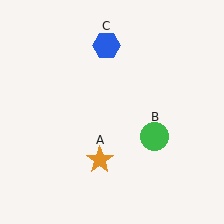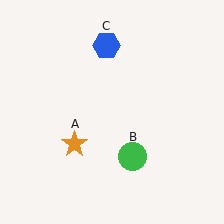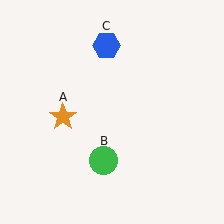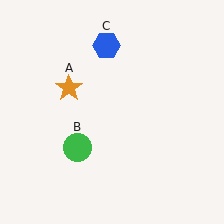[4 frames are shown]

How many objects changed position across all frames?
2 objects changed position: orange star (object A), green circle (object B).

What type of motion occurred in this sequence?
The orange star (object A), green circle (object B) rotated clockwise around the center of the scene.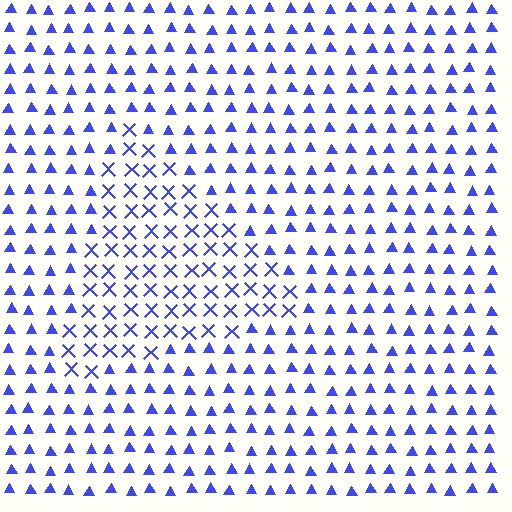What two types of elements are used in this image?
The image uses X marks inside the triangle region and triangles outside it.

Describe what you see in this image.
The image is filled with small blue elements arranged in a uniform grid. A triangle-shaped region contains X marks, while the surrounding area contains triangles. The boundary is defined purely by the change in element shape.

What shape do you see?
I see a triangle.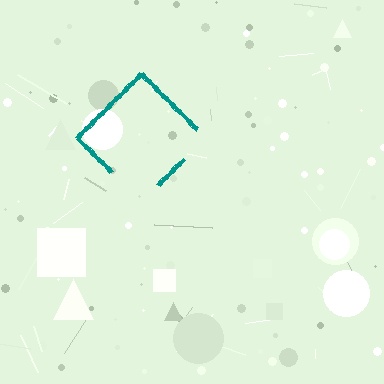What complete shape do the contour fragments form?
The contour fragments form a diamond.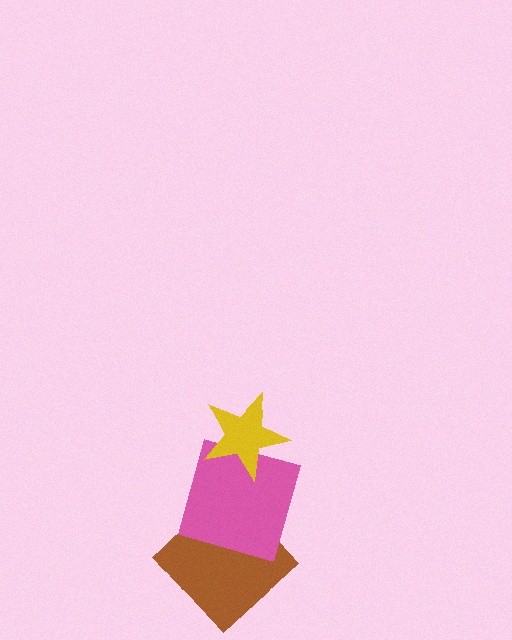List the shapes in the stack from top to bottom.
From top to bottom: the yellow star, the pink square, the brown diamond.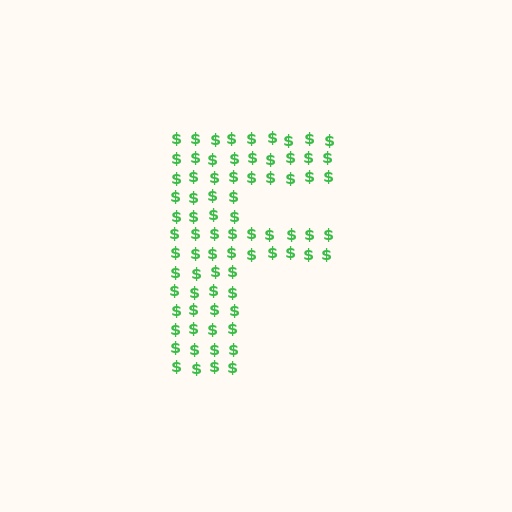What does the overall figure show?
The overall figure shows the letter F.